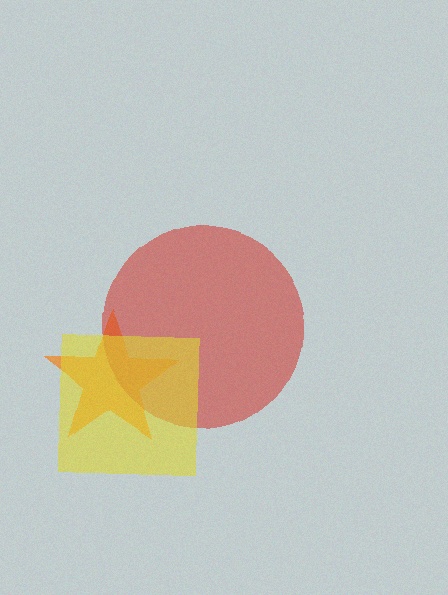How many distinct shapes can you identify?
There are 3 distinct shapes: an orange star, a red circle, a yellow square.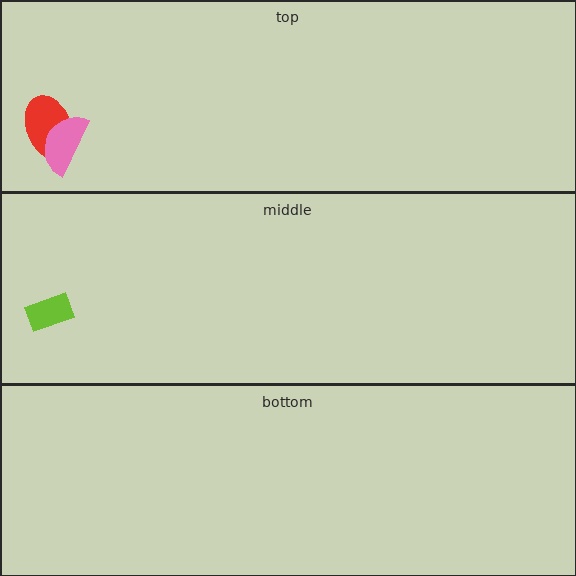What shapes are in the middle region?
The lime rectangle.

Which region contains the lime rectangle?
The middle region.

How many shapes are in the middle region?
1.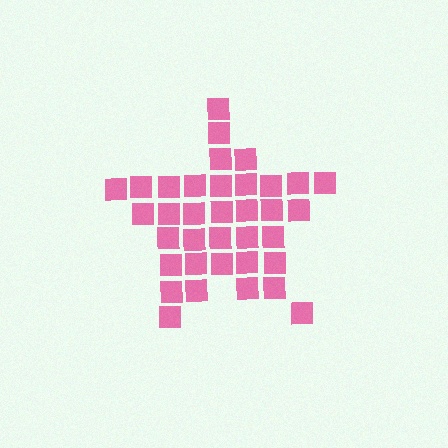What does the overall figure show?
The overall figure shows a star.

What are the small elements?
The small elements are squares.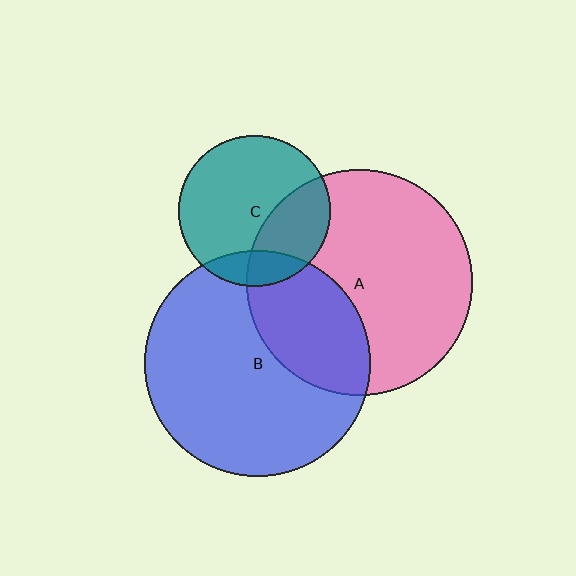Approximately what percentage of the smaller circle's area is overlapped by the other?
Approximately 15%.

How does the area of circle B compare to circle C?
Approximately 2.2 times.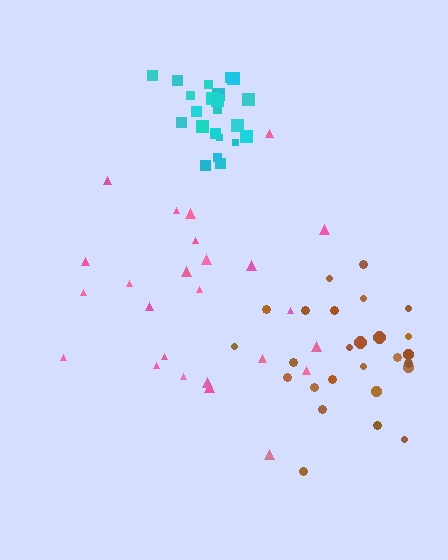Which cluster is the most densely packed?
Cyan.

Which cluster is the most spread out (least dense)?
Pink.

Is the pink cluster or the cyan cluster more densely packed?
Cyan.